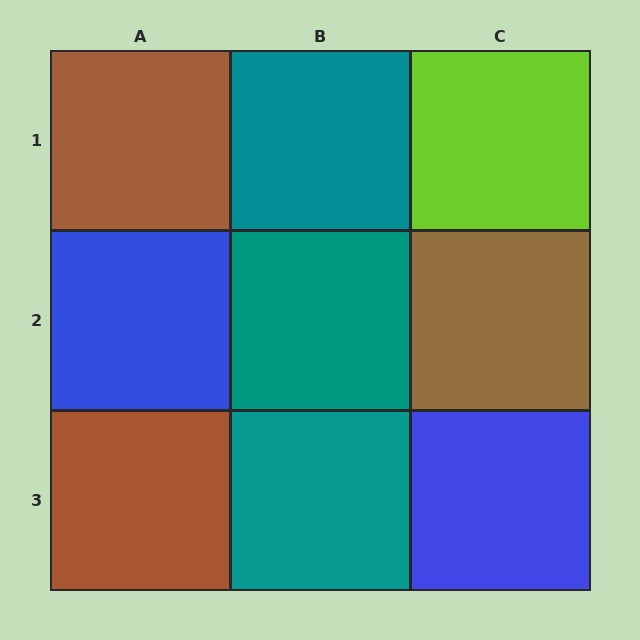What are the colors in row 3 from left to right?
Brown, teal, blue.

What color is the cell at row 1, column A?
Brown.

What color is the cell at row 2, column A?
Blue.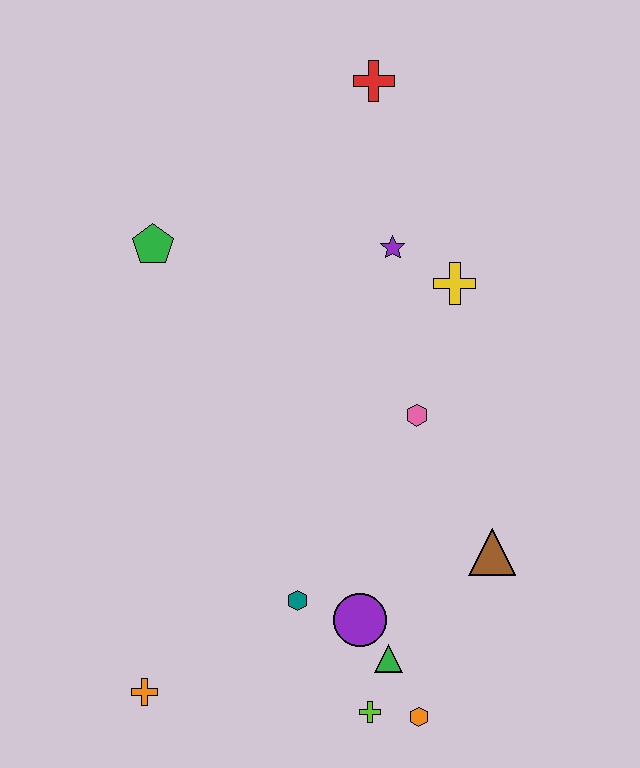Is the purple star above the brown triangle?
Yes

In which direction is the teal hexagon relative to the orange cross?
The teal hexagon is to the right of the orange cross.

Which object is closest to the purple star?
The yellow cross is closest to the purple star.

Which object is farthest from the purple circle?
The red cross is farthest from the purple circle.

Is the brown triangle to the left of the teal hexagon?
No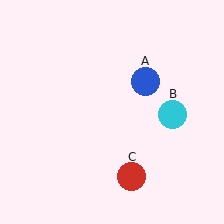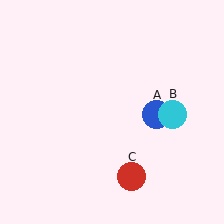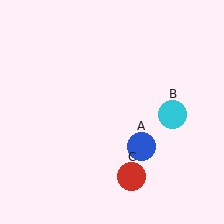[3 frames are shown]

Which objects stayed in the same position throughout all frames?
Cyan circle (object B) and red circle (object C) remained stationary.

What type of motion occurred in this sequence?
The blue circle (object A) rotated clockwise around the center of the scene.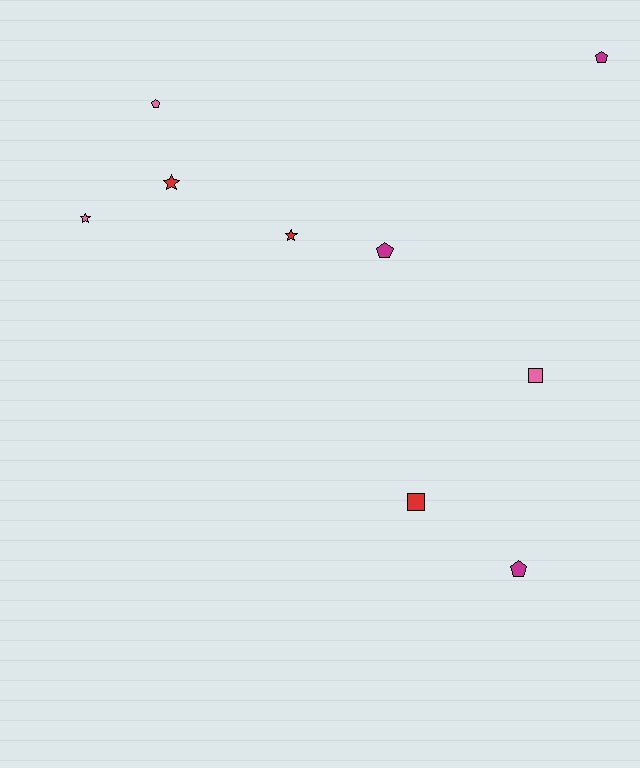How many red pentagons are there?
There are no red pentagons.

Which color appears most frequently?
Pink, with 3 objects.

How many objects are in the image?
There are 9 objects.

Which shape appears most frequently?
Pentagon, with 4 objects.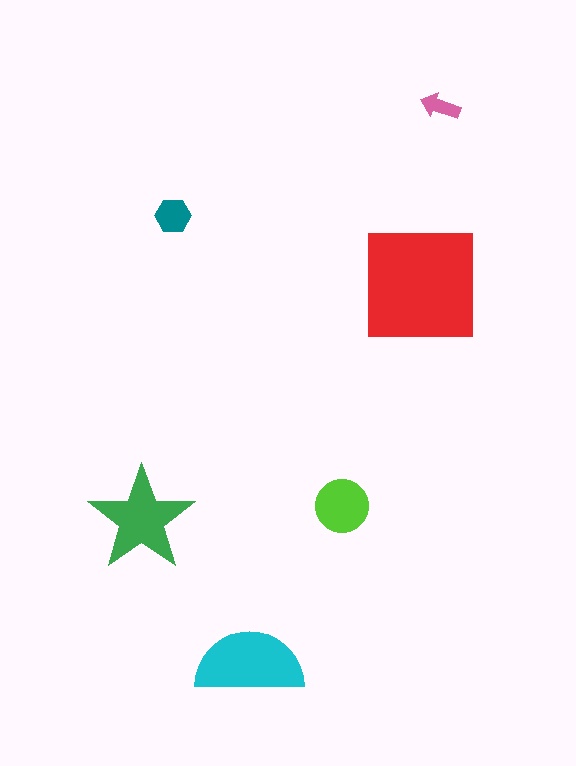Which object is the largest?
The red square.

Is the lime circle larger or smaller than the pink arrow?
Larger.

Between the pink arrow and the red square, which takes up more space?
The red square.